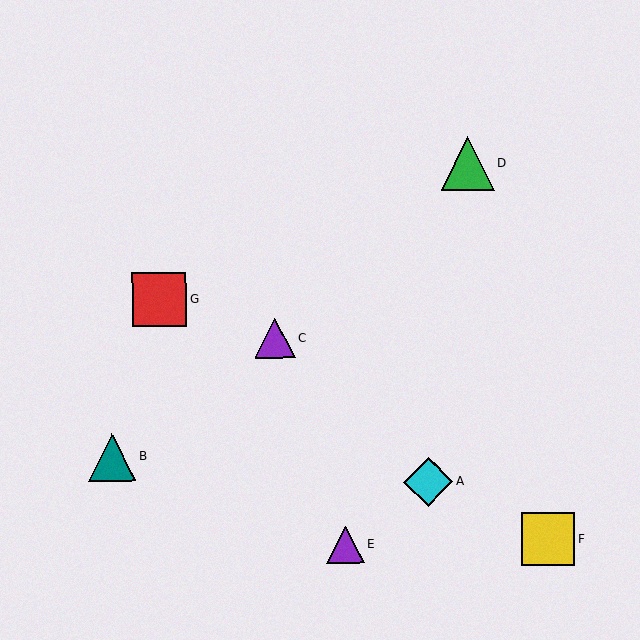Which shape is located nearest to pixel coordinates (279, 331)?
The purple triangle (labeled C) at (275, 338) is nearest to that location.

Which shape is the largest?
The red square (labeled G) is the largest.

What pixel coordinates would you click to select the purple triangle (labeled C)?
Click at (275, 338) to select the purple triangle C.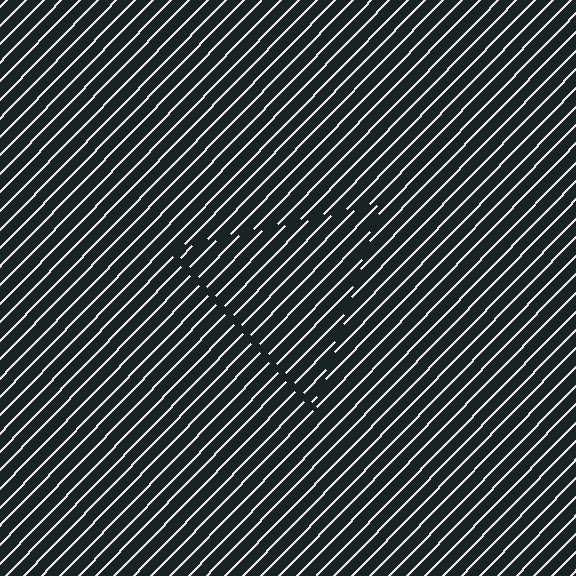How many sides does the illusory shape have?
3 sides — the line-ends trace a triangle.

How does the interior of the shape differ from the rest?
The interior of the shape contains the same grating, shifted by half a period — the contour is defined by the phase discontinuity where line-ends from the inner and outer gratings abut.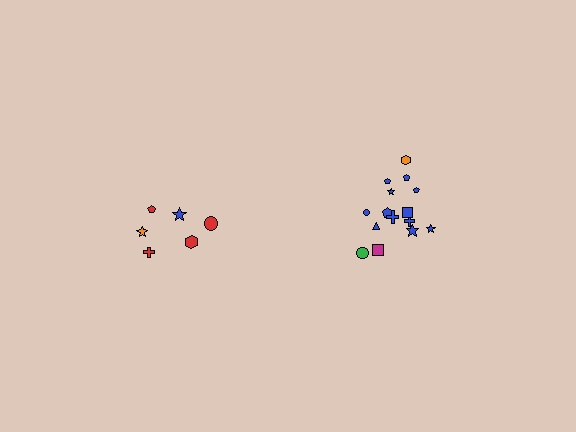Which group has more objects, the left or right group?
The right group.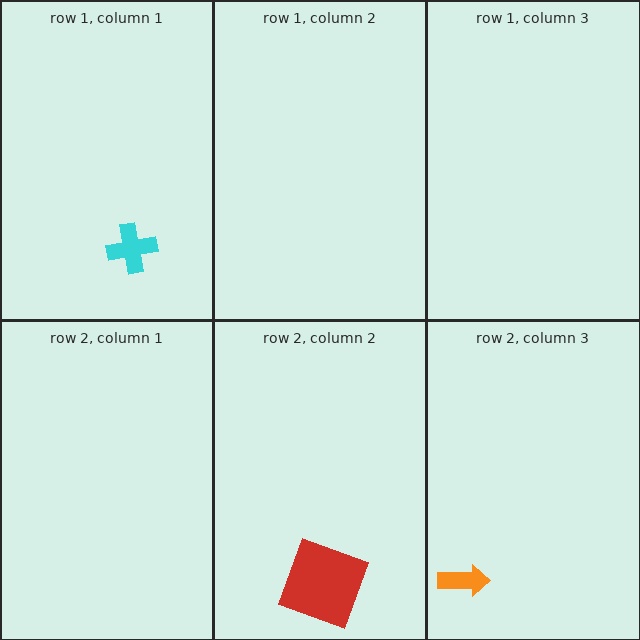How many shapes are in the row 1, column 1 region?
1.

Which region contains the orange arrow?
The row 2, column 3 region.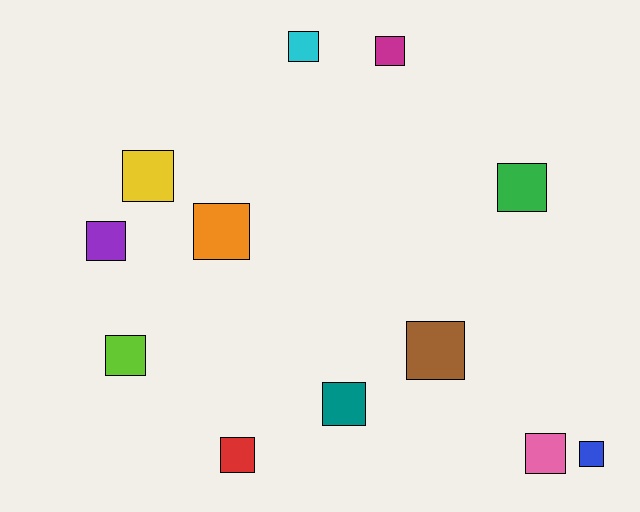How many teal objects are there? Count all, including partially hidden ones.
There is 1 teal object.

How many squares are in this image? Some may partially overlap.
There are 12 squares.